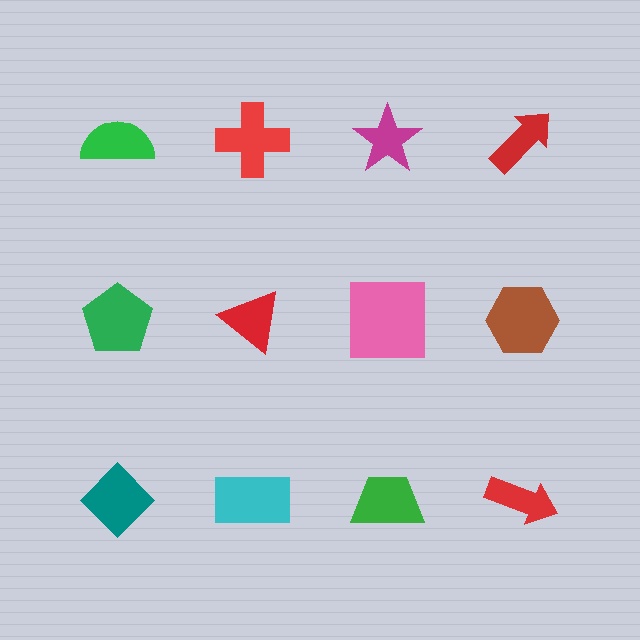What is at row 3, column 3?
A green trapezoid.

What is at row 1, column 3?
A magenta star.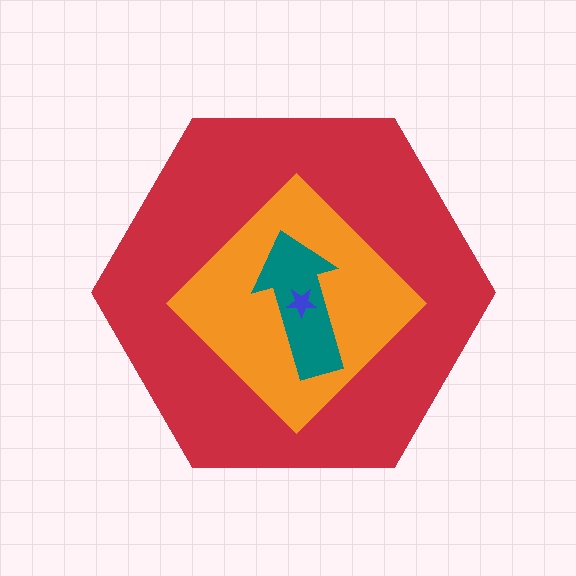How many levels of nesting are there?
4.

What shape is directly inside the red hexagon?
The orange diamond.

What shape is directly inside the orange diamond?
The teal arrow.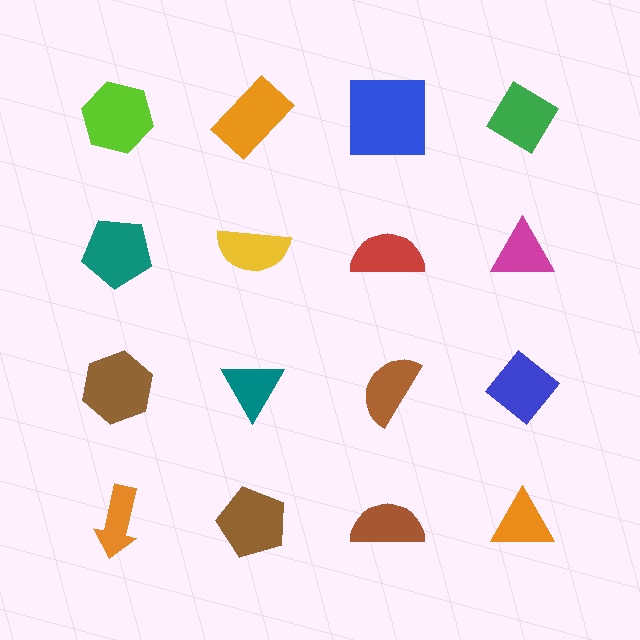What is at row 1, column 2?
An orange rectangle.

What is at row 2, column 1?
A teal pentagon.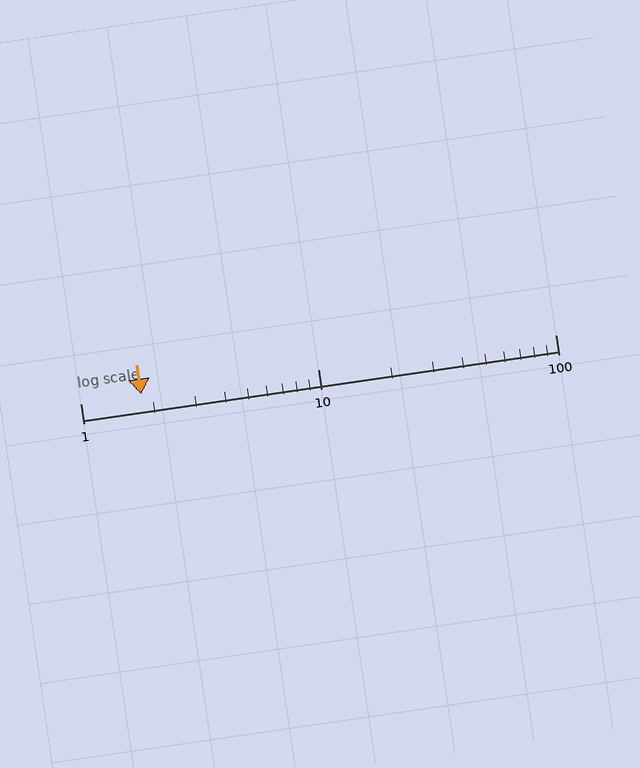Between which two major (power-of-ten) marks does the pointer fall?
The pointer is between 1 and 10.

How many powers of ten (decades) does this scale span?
The scale spans 2 decades, from 1 to 100.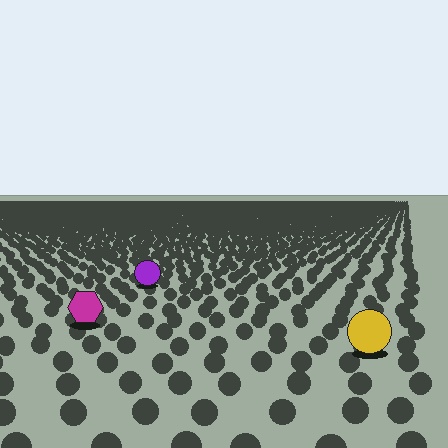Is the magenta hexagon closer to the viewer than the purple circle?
Yes. The magenta hexagon is closer — you can tell from the texture gradient: the ground texture is coarser near it.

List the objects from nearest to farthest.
From nearest to farthest: the yellow circle, the magenta hexagon, the purple circle.